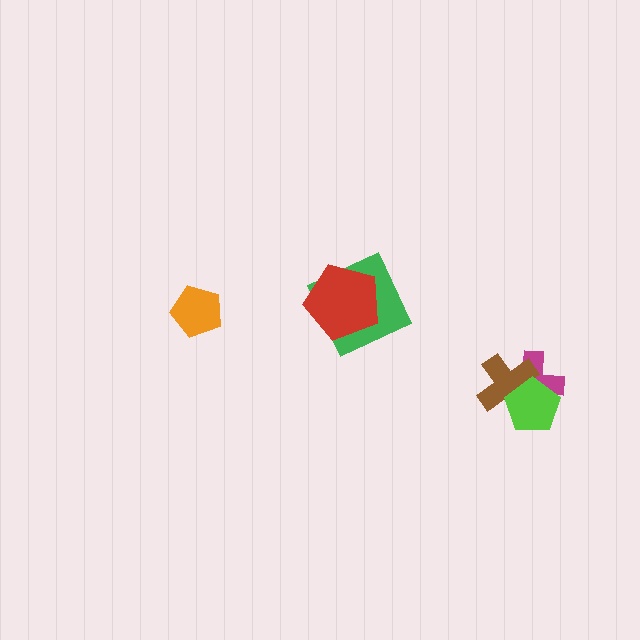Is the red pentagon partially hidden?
No, no other shape covers it.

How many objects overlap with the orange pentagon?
0 objects overlap with the orange pentagon.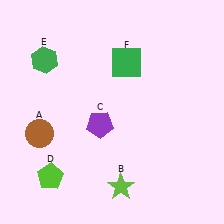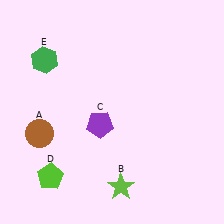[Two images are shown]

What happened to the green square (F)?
The green square (F) was removed in Image 2. It was in the top-right area of Image 1.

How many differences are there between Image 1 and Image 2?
There is 1 difference between the two images.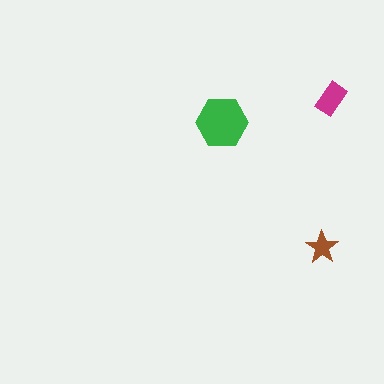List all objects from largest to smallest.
The green hexagon, the magenta rectangle, the brown star.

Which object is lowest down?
The brown star is bottommost.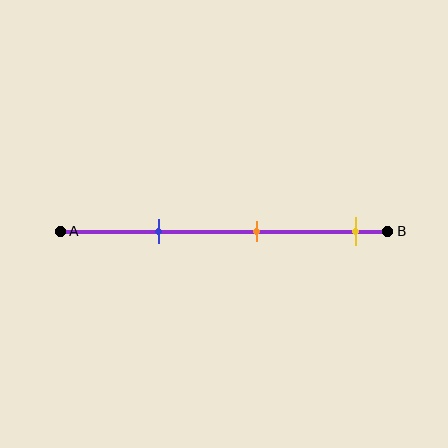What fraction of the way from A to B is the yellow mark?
The yellow mark is approximately 90% (0.9) of the way from A to B.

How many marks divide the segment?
There are 3 marks dividing the segment.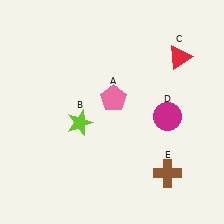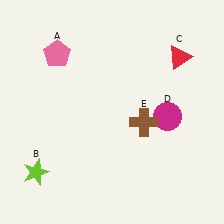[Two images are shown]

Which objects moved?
The objects that moved are: the pink pentagon (A), the lime star (B), the brown cross (E).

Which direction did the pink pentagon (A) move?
The pink pentagon (A) moved left.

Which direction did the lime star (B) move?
The lime star (B) moved down.